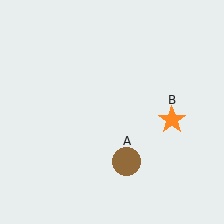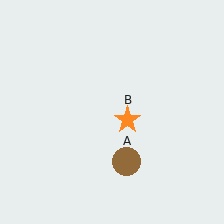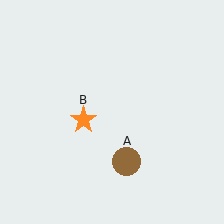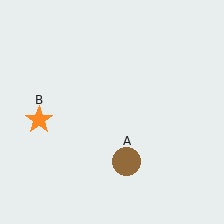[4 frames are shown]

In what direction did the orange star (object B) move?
The orange star (object B) moved left.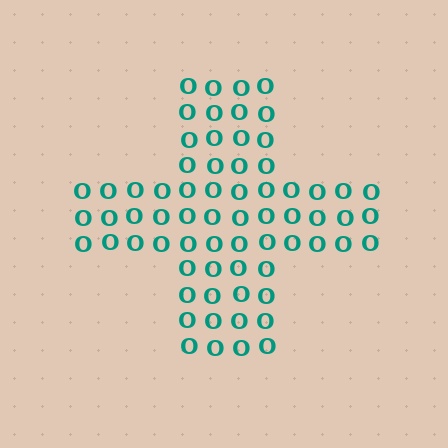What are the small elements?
The small elements are letter O's.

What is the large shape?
The large shape is a cross.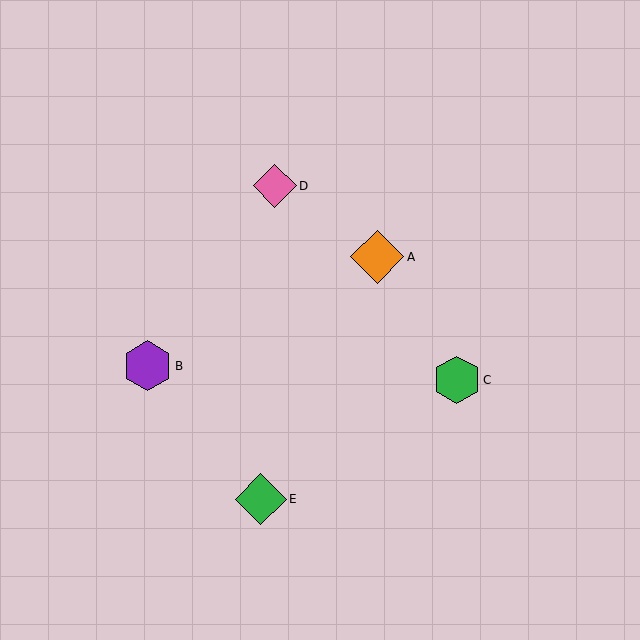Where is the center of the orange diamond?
The center of the orange diamond is at (377, 257).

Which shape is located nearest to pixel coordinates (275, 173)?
The pink diamond (labeled D) at (275, 186) is nearest to that location.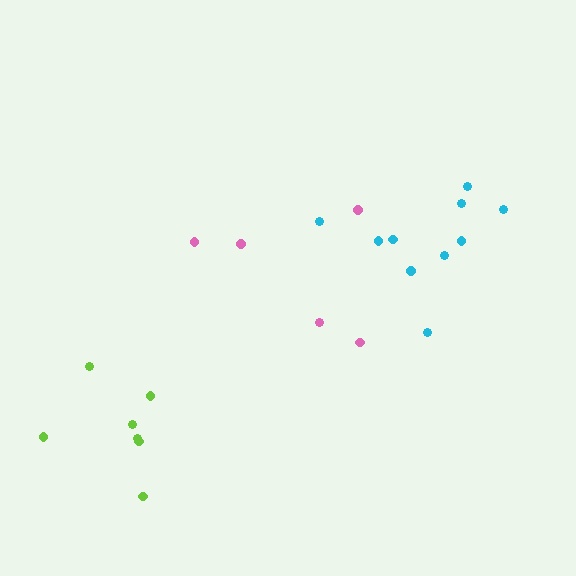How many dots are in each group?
Group 1: 5 dots, Group 2: 7 dots, Group 3: 10 dots (22 total).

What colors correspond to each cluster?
The clusters are colored: pink, lime, cyan.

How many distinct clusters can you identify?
There are 3 distinct clusters.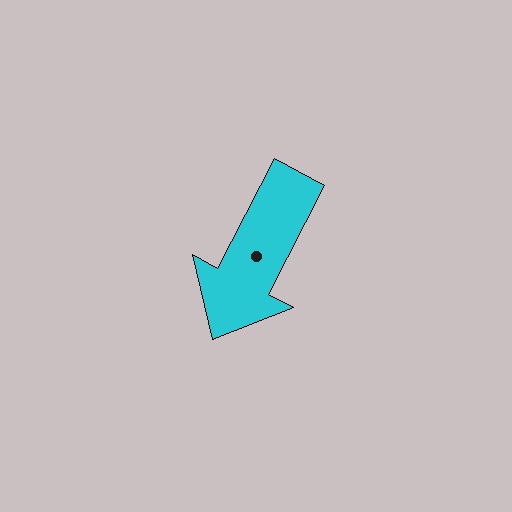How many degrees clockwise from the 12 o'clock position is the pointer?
Approximately 207 degrees.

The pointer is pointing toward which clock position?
Roughly 7 o'clock.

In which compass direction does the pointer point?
Southwest.